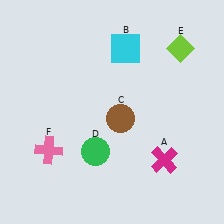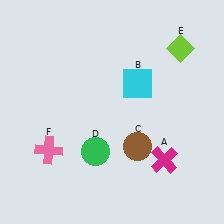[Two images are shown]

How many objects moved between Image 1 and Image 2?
2 objects moved between the two images.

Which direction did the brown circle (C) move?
The brown circle (C) moved down.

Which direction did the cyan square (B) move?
The cyan square (B) moved down.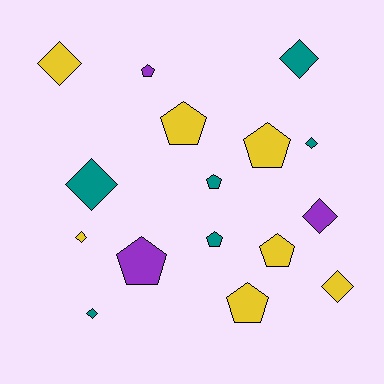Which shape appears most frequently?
Diamond, with 8 objects.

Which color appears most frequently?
Yellow, with 7 objects.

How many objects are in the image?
There are 16 objects.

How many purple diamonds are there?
There is 1 purple diamond.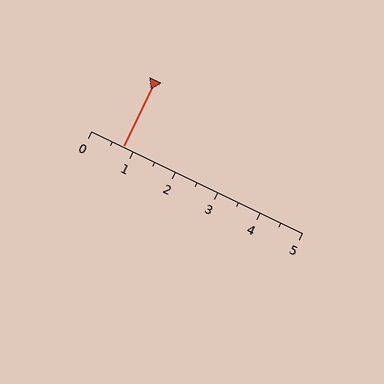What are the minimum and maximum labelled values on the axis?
The axis runs from 0 to 5.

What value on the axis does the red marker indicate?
The marker indicates approximately 0.8.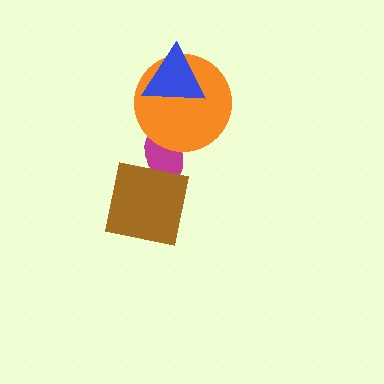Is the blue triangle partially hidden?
No, no other shape covers it.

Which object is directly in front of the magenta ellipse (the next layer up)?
The orange circle is directly in front of the magenta ellipse.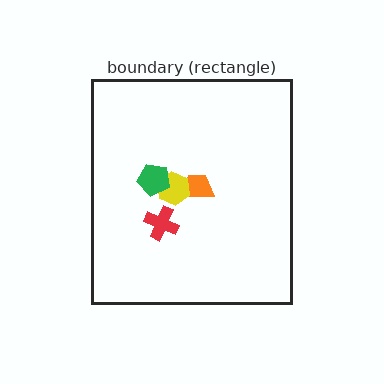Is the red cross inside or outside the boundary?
Inside.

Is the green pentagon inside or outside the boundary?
Inside.